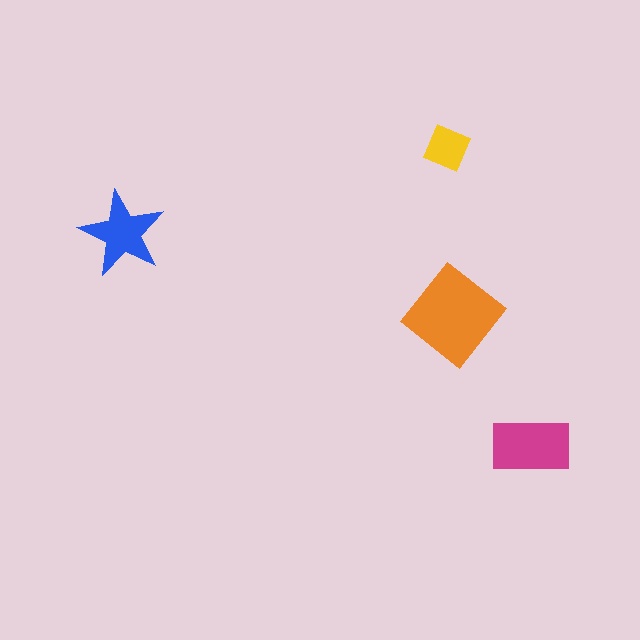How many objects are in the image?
There are 4 objects in the image.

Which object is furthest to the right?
The magenta rectangle is rightmost.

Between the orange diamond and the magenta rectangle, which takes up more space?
The orange diamond.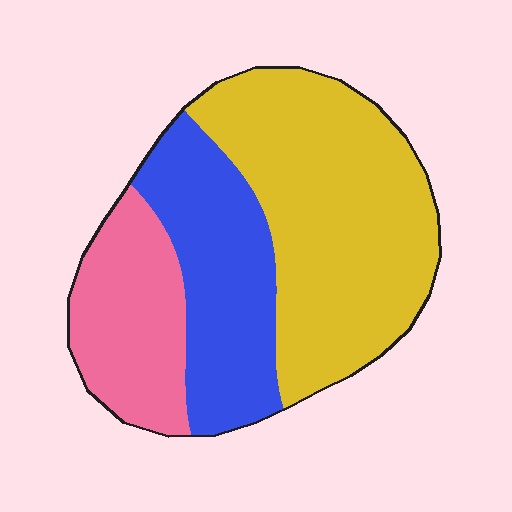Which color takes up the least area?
Pink, at roughly 20%.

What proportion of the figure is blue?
Blue covers 28% of the figure.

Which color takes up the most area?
Yellow, at roughly 50%.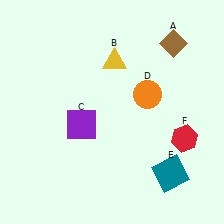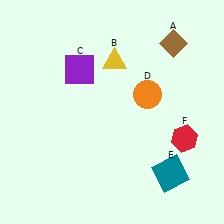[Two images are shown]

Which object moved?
The purple square (C) moved up.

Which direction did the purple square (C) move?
The purple square (C) moved up.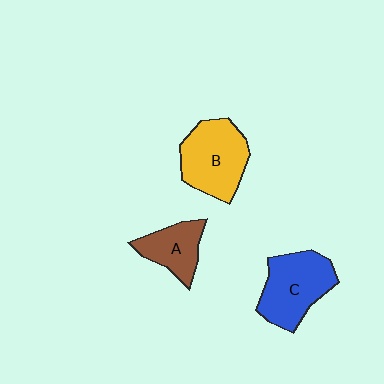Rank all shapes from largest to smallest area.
From largest to smallest: B (yellow), C (blue), A (brown).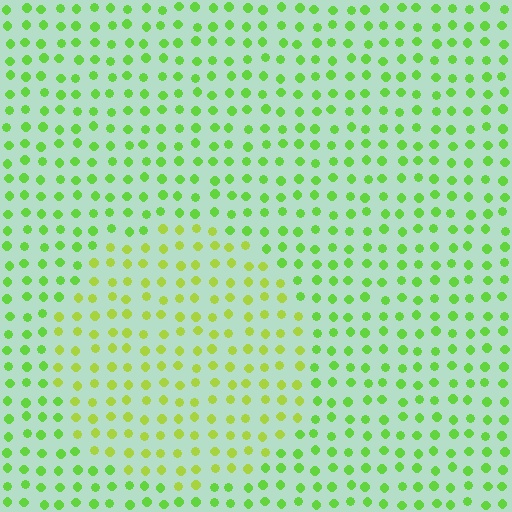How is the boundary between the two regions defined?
The boundary is defined purely by a slight shift in hue (about 28 degrees). Spacing, size, and orientation are identical on both sides.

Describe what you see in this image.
The image is filled with small lime elements in a uniform arrangement. A circle-shaped region is visible where the elements are tinted to a slightly different hue, forming a subtle color boundary.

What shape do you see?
I see a circle.